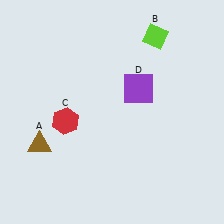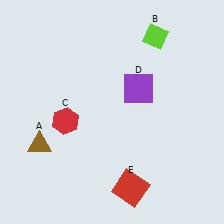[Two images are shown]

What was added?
A red square (E) was added in Image 2.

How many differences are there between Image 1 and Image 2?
There is 1 difference between the two images.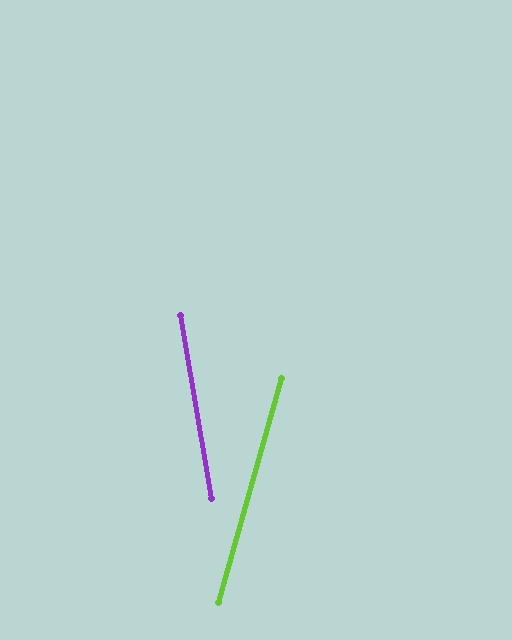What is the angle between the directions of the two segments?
Approximately 25 degrees.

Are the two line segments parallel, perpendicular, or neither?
Neither parallel nor perpendicular — they differ by about 25°.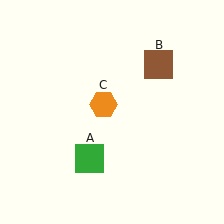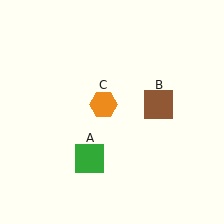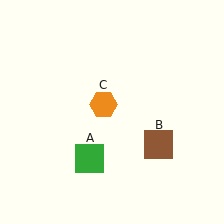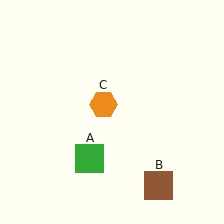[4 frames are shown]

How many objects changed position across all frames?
1 object changed position: brown square (object B).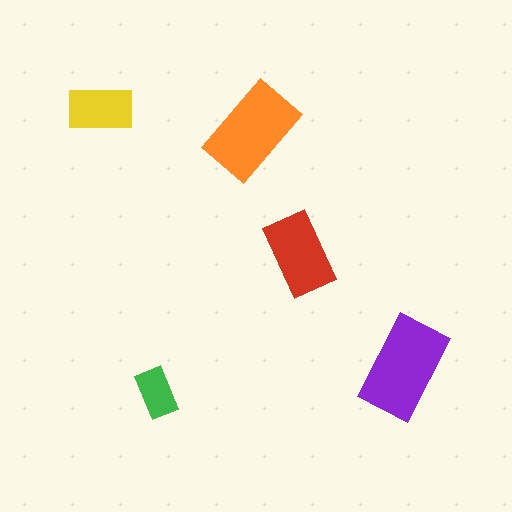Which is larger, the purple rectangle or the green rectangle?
The purple one.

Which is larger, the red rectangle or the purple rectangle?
The purple one.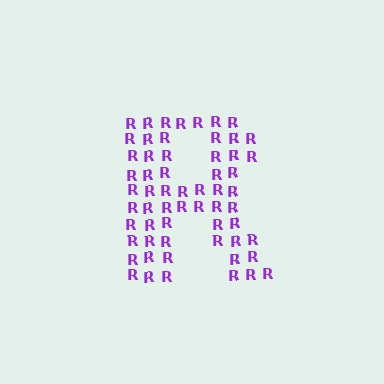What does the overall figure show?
The overall figure shows the letter R.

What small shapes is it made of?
It is made of small letter R's.